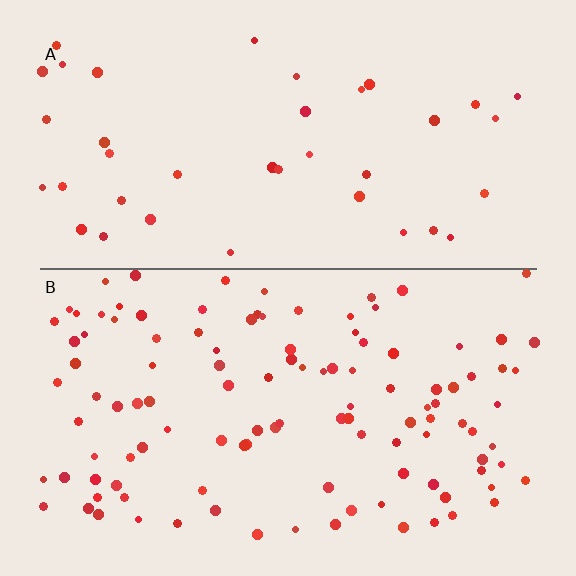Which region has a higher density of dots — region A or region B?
B (the bottom).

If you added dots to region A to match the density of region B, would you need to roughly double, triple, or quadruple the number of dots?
Approximately triple.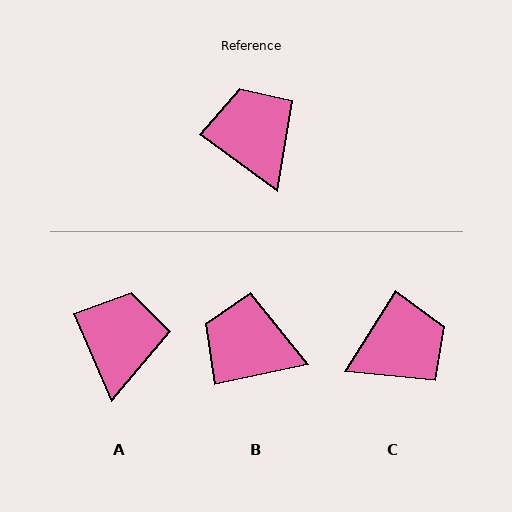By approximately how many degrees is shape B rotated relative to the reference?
Approximately 48 degrees counter-clockwise.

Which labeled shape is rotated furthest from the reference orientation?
C, about 86 degrees away.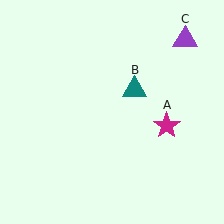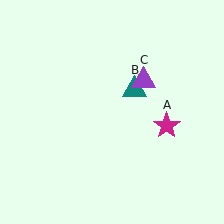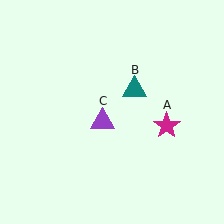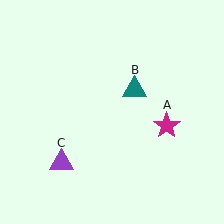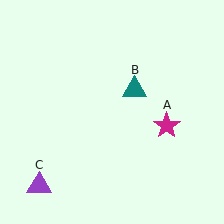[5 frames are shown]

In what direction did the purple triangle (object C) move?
The purple triangle (object C) moved down and to the left.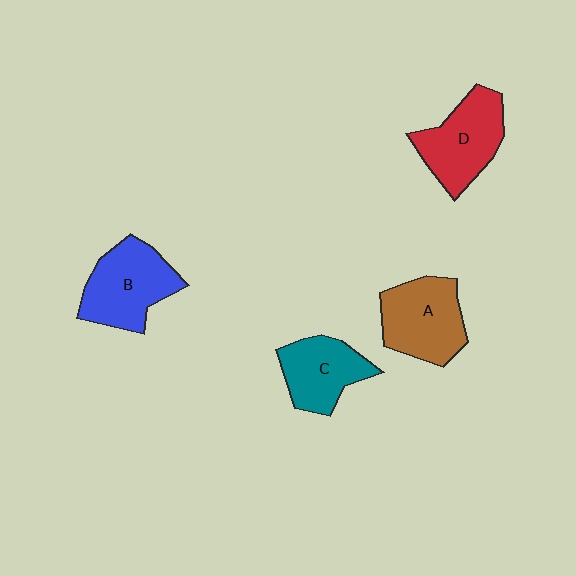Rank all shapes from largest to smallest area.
From largest to smallest: B (blue), A (brown), D (red), C (teal).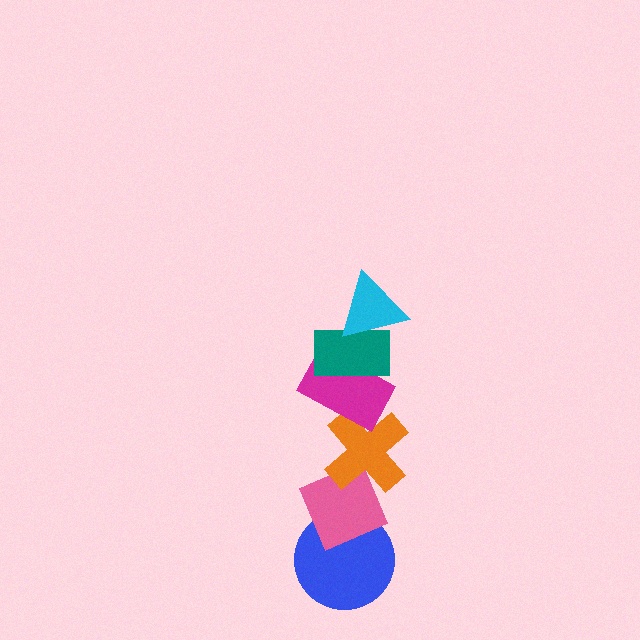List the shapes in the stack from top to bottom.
From top to bottom: the cyan triangle, the teal rectangle, the magenta rectangle, the orange cross, the pink diamond, the blue circle.